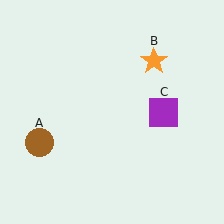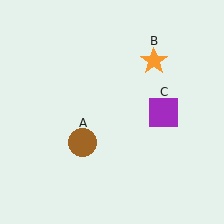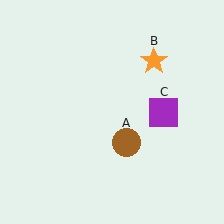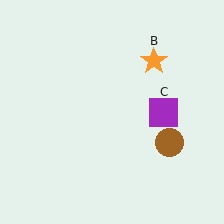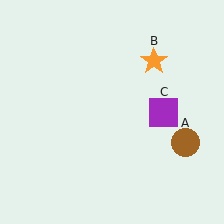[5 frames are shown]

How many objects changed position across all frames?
1 object changed position: brown circle (object A).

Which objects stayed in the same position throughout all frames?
Orange star (object B) and purple square (object C) remained stationary.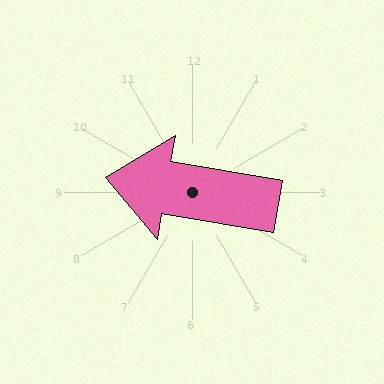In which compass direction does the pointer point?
West.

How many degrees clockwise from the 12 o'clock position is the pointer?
Approximately 280 degrees.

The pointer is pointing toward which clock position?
Roughly 9 o'clock.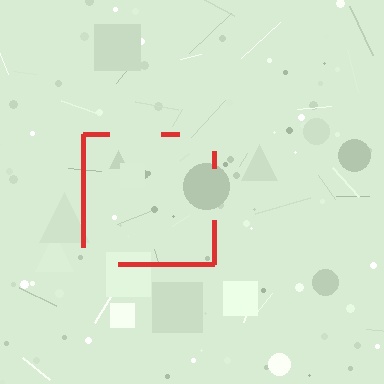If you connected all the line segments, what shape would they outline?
They would outline a square.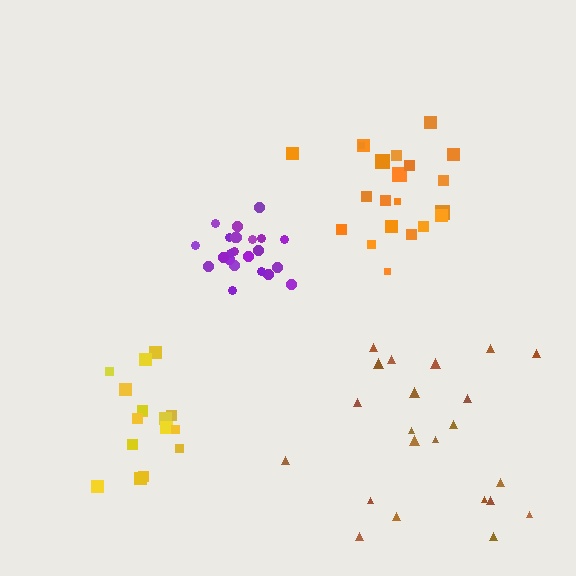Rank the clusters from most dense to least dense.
purple, orange, yellow, brown.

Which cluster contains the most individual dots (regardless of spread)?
Purple (23).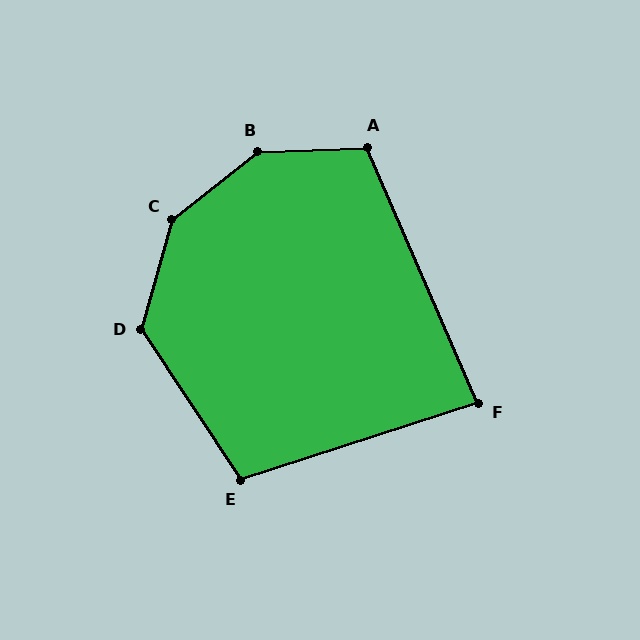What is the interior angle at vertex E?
Approximately 105 degrees (obtuse).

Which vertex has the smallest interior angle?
F, at approximately 84 degrees.